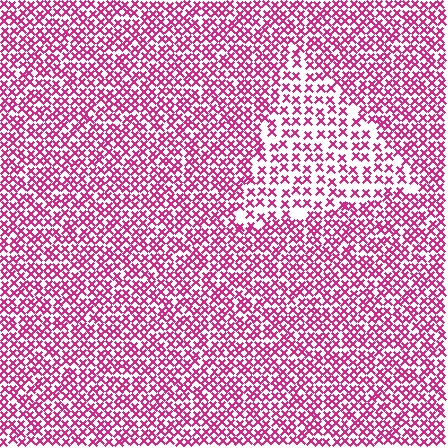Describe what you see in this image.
The image contains small magenta elements arranged at two different densities. A triangle-shaped region is visible where the elements are less densely packed than the surrounding area.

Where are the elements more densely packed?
The elements are more densely packed outside the triangle boundary.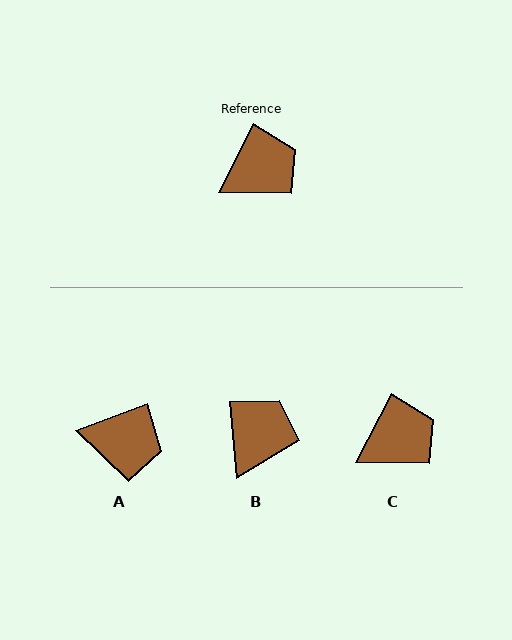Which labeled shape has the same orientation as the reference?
C.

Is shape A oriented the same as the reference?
No, it is off by about 42 degrees.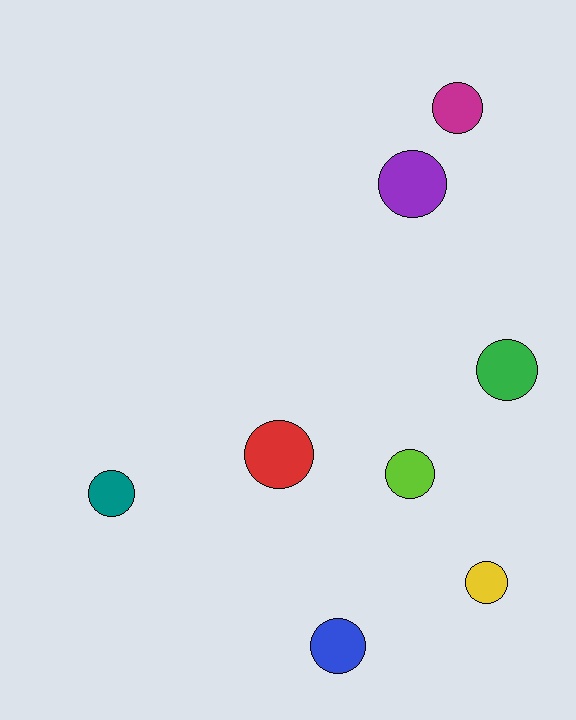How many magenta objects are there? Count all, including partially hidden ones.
There is 1 magenta object.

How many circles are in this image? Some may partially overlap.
There are 8 circles.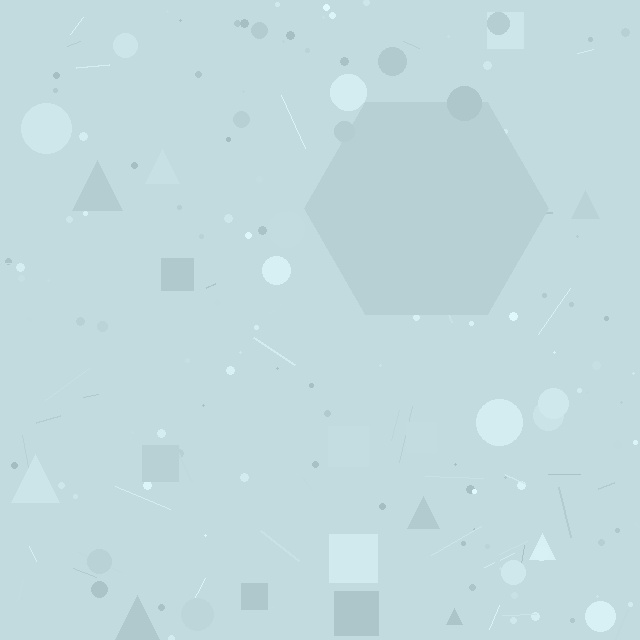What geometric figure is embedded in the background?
A hexagon is embedded in the background.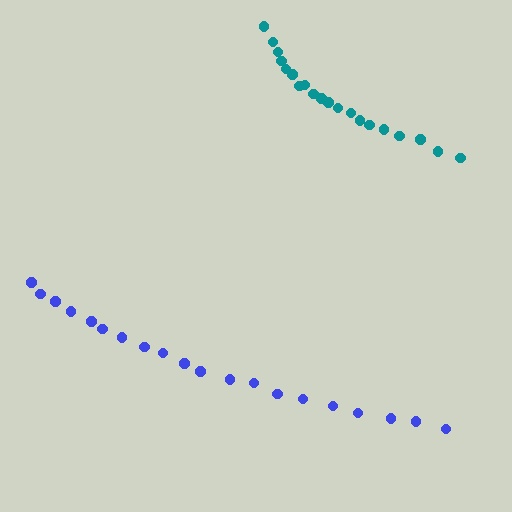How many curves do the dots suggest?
There are 2 distinct paths.